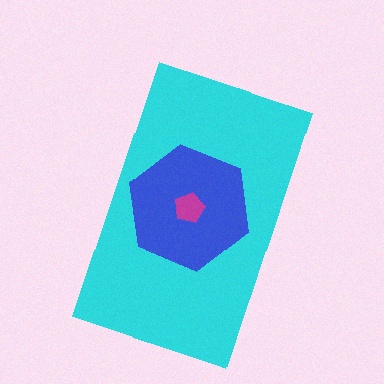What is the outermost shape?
The cyan rectangle.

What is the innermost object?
The magenta pentagon.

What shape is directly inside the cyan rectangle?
The blue hexagon.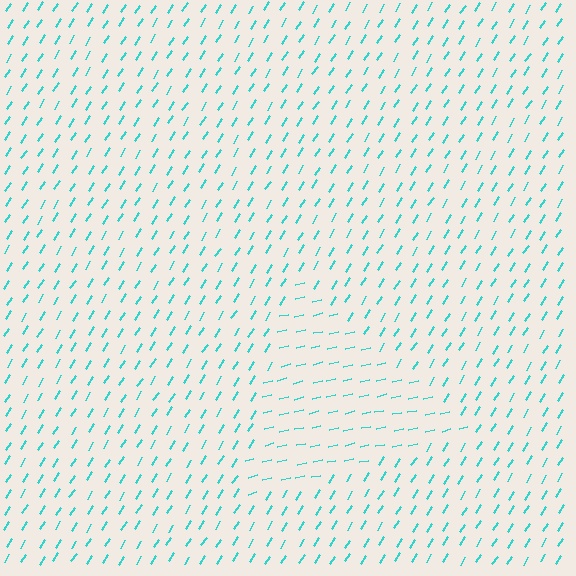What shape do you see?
I see a triangle.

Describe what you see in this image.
The image is filled with small cyan line segments. A triangle region in the image has lines oriented differently from the surrounding lines, creating a visible texture boundary.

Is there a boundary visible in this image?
Yes, there is a texture boundary formed by a change in line orientation.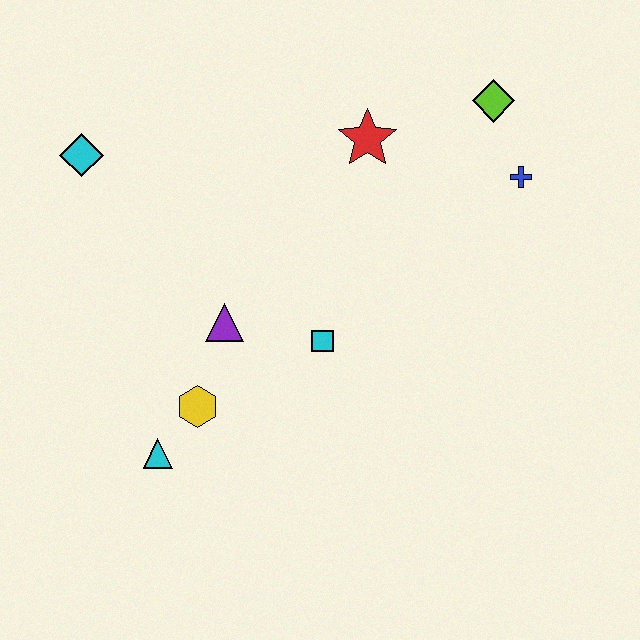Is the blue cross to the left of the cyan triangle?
No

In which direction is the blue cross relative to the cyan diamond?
The blue cross is to the right of the cyan diamond.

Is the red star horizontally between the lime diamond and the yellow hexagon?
Yes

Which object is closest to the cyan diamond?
The purple triangle is closest to the cyan diamond.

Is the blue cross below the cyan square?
No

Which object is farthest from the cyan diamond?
The blue cross is farthest from the cyan diamond.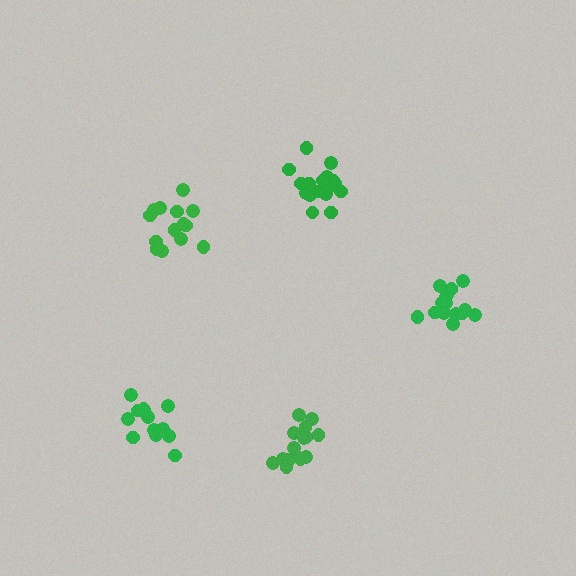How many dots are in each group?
Group 1: 16 dots, Group 2: 14 dots, Group 3: 18 dots, Group 4: 16 dots, Group 5: 13 dots (77 total).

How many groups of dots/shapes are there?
There are 5 groups.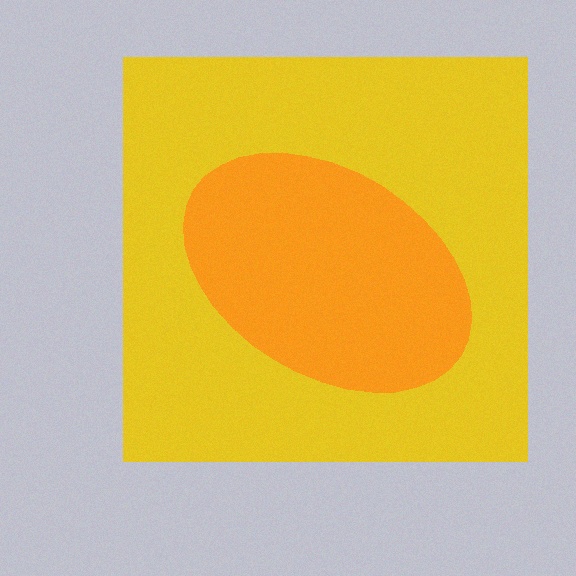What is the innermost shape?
The orange ellipse.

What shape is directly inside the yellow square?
The orange ellipse.